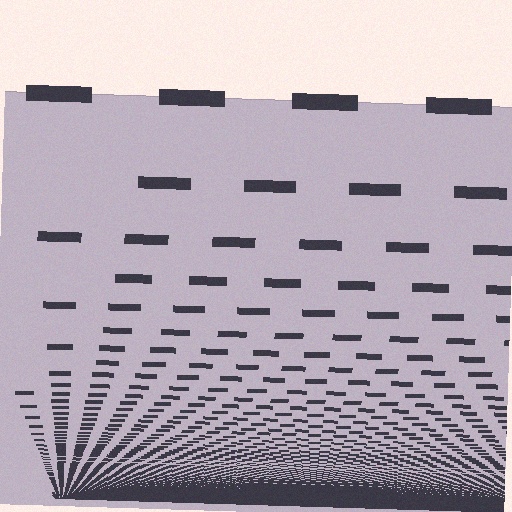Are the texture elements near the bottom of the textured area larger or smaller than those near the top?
Smaller. The gradient is inverted — elements near the bottom are smaller and denser.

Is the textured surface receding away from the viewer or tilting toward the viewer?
The surface appears to tilt toward the viewer. Texture elements get larger and sparser toward the top.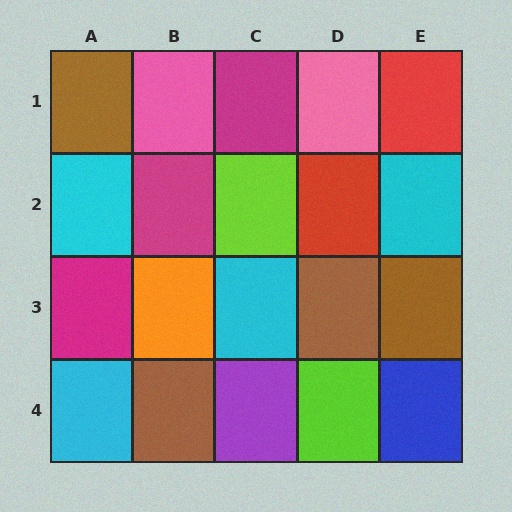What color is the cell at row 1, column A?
Brown.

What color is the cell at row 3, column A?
Magenta.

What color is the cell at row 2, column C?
Lime.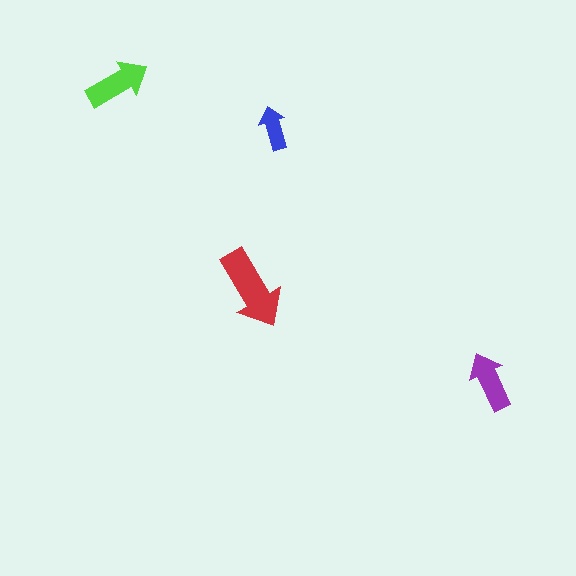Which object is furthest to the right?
The purple arrow is rightmost.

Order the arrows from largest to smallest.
the red one, the lime one, the purple one, the blue one.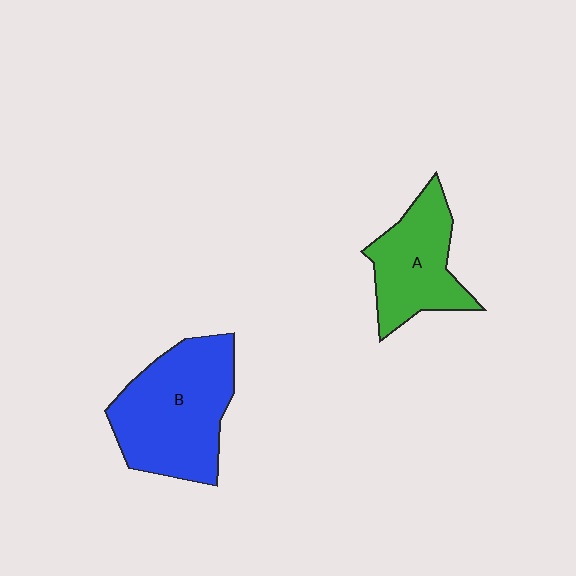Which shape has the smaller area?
Shape A (green).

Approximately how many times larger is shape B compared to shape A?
Approximately 1.5 times.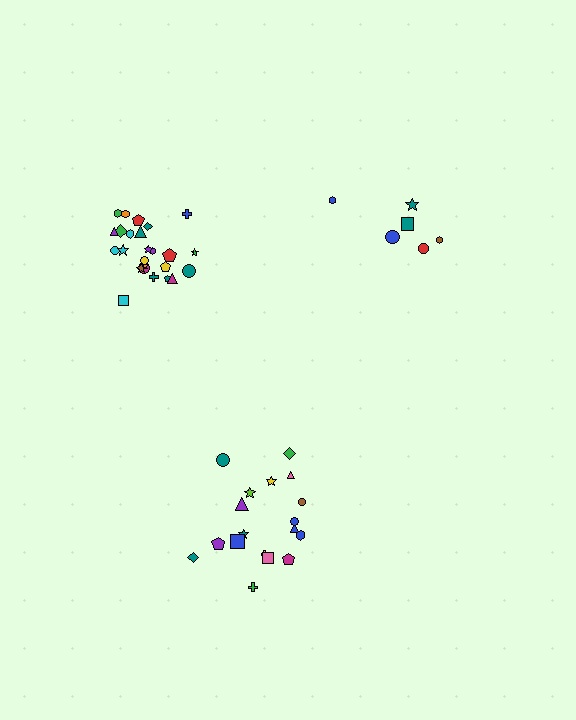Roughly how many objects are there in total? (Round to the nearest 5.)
Roughly 50 objects in total.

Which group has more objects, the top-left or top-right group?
The top-left group.